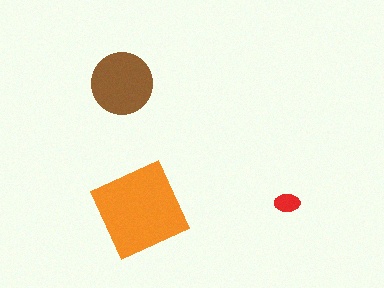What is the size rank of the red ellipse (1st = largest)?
3rd.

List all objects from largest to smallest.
The orange diamond, the brown circle, the red ellipse.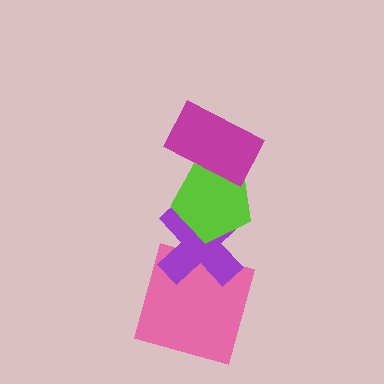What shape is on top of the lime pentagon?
The magenta rectangle is on top of the lime pentagon.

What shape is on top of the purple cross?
The lime pentagon is on top of the purple cross.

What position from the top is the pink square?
The pink square is 4th from the top.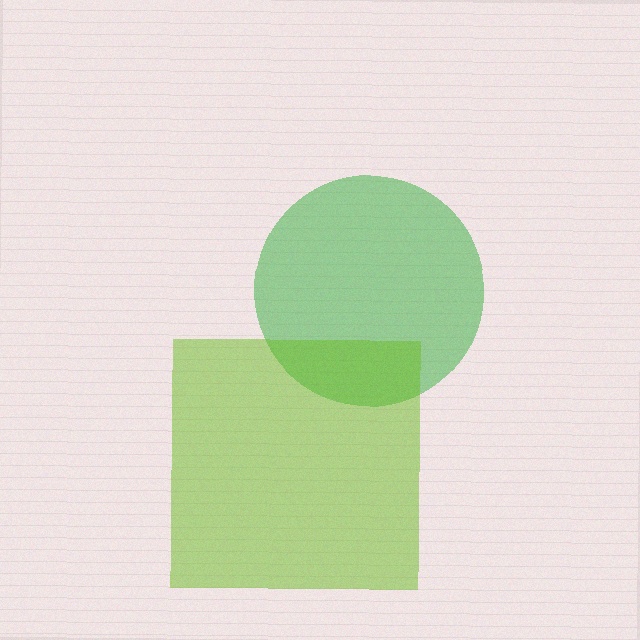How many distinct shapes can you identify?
There are 2 distinct shapes: a green circle, a lime square.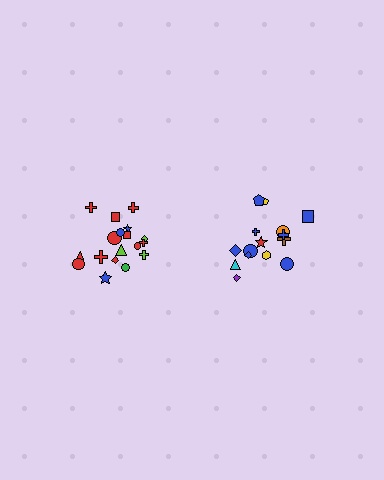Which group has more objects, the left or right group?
The left group.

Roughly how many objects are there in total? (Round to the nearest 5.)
Roughly 35 objects in total.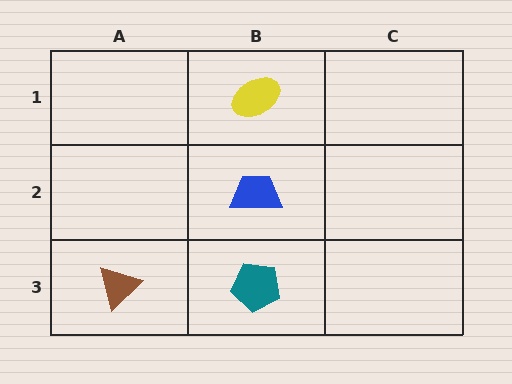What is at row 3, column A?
A brown triangle.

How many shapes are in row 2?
1 shape.